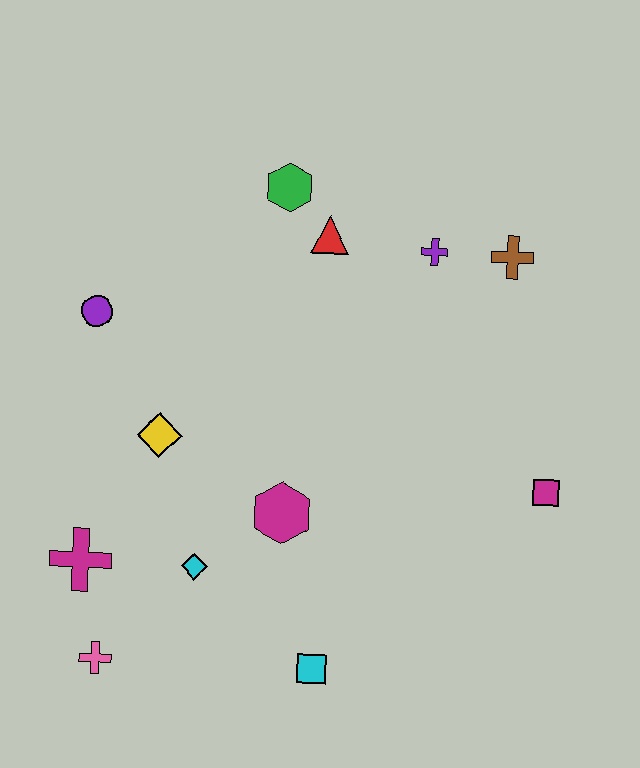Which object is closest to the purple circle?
The yellow diamond is closest to the purple circle.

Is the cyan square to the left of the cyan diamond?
No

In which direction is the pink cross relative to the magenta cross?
The pink cross is below the magenta cross.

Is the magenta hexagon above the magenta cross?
Yes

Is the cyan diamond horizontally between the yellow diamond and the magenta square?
Yes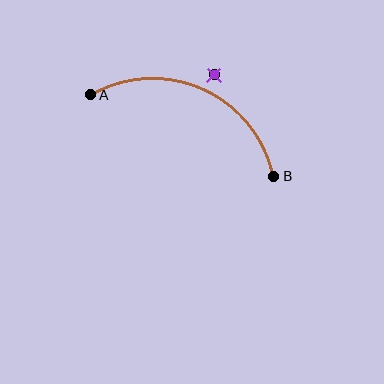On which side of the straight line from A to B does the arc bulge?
The arc bulges above the straight line connecting A and B.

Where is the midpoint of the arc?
The arc midpoint is the point on the curve farthest from the straight line joining A and B. It sits above that line.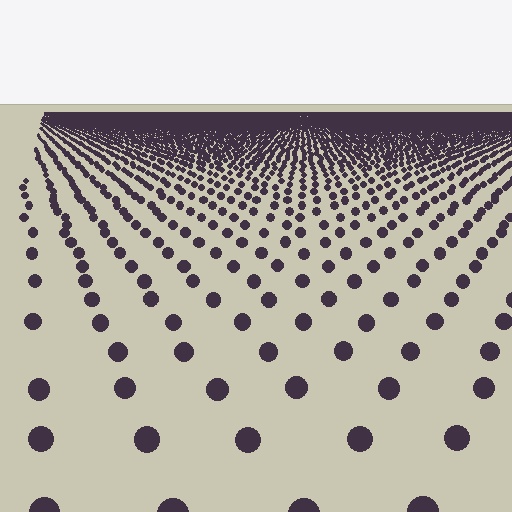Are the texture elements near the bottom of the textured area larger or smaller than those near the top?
Larger. Near the bottom, elements are closer to the viewer and appear at a bigger on-screen size.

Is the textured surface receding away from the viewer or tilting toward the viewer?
The surface is receding away from the viewer. Texture elements get smaller and denser toward the top.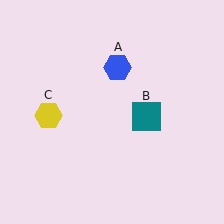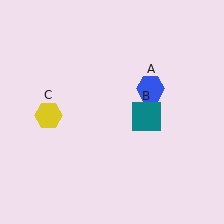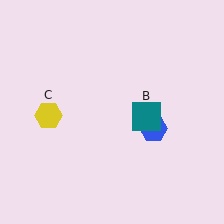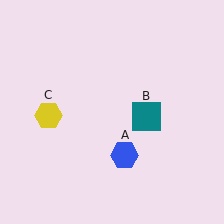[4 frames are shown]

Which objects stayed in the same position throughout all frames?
Teal square (object B) and yellow hexagon (object C) remained stationary.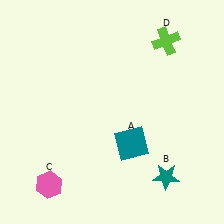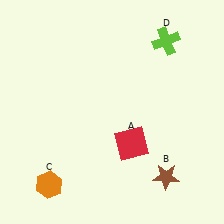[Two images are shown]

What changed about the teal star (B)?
In Image 1, B is teal. In Image 2, it changed to brown.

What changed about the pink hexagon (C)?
In Image 1, C is pink. In Image 2, it changed to orange.